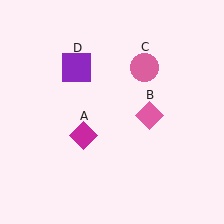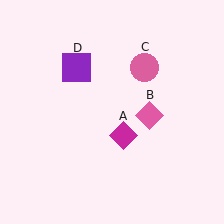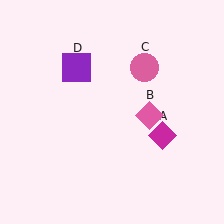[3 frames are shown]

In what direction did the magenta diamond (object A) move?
The magenta diamond (object A) moved right.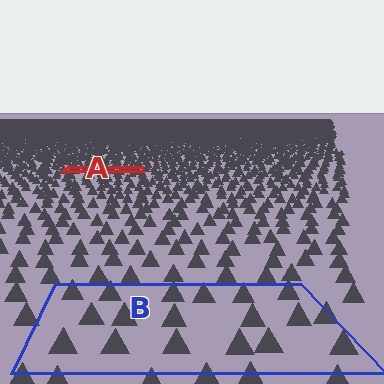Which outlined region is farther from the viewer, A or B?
Region A is farther from the viewer — the texture elements inside it appear smaller and more densely packed.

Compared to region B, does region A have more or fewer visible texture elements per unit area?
Region A has more texture elements per unit area — they are packed more densely because it is farther away.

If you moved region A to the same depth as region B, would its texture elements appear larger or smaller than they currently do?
They would appear larger. At a closer depth, the same texture elements are projected at a bigger on-screen size.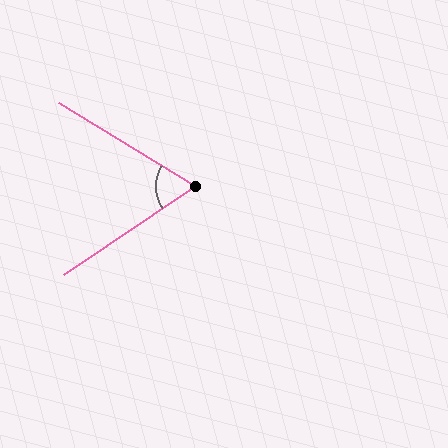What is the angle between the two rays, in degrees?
Approximately 65 degrees.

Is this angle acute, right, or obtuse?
It is acute.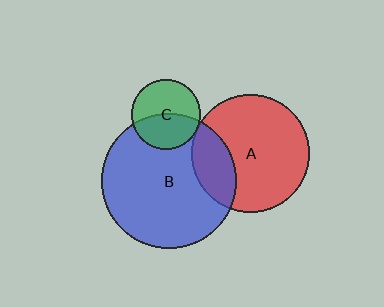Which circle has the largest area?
Circle B (blue).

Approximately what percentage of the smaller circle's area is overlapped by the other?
Approximately 45%.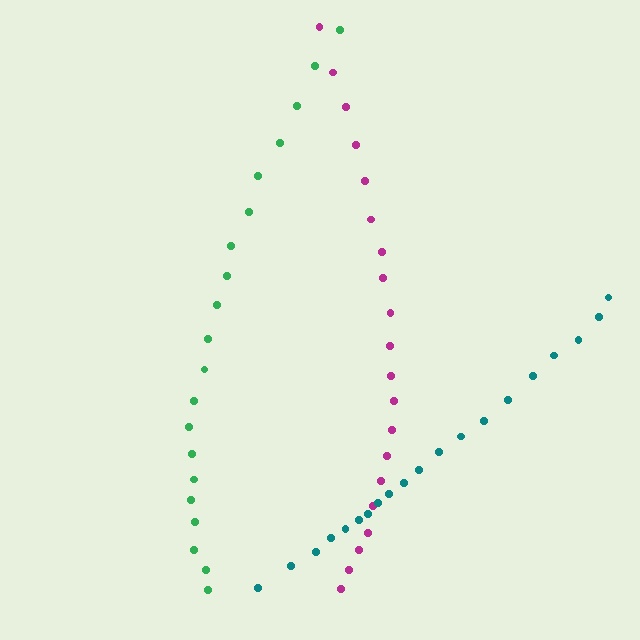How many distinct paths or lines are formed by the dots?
There are 3 distinct paths.